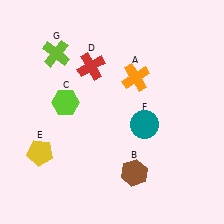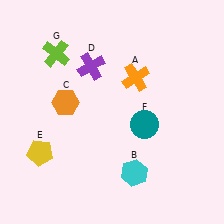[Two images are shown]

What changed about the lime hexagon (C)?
In Image 1, C is lime. In Image 2, it changed to orange.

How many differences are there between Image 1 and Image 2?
There are 3 differences between the two images.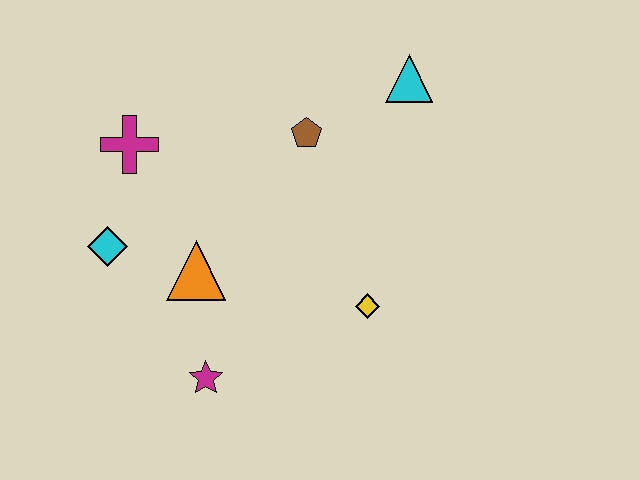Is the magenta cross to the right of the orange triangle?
No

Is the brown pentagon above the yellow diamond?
Yes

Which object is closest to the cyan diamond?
The orange triangle is closest to the cyan diamond.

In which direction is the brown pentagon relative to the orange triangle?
The brown pentagon is above the orange triangle.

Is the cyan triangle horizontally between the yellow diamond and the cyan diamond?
No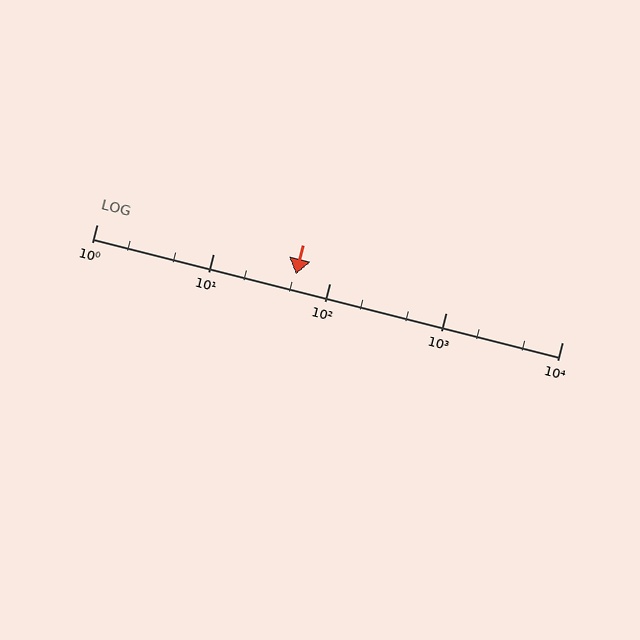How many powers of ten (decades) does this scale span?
The scale spans 4 decades, from 1 to 10000.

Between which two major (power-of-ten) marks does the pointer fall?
The pointer is between 10 and 100.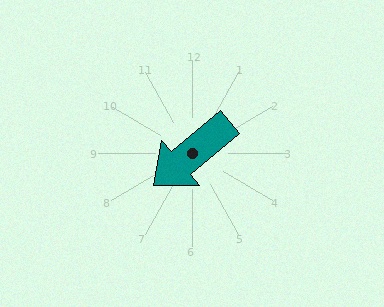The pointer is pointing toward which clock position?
Roughly 8 o'clock.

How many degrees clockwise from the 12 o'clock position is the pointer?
Approximately 230 degrees.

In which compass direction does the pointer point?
Southwest.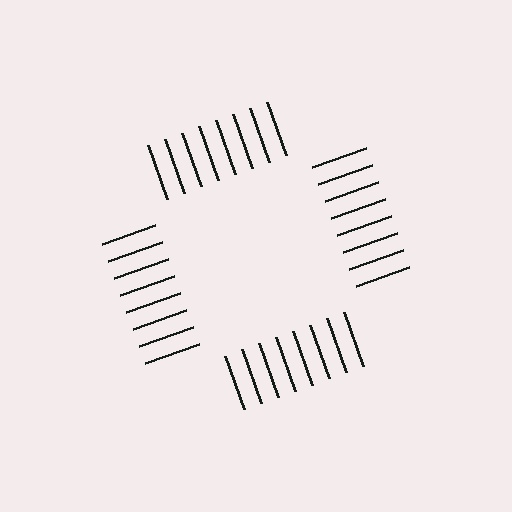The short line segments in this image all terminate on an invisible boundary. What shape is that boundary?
An illusory square — the line segments terminate on its edges but no continuous stroke is drawn.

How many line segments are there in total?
32 — 8 along each of the 4 edges.